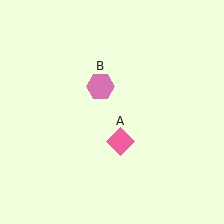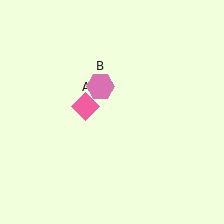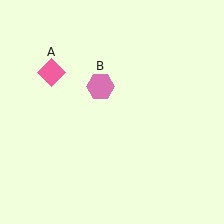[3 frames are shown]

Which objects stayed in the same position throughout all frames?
Pink hexagon (object B) remained stationary.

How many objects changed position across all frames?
1 object changed position: pink diamond (object A).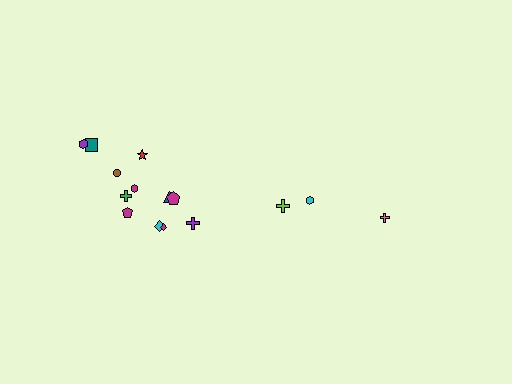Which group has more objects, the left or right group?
The left group.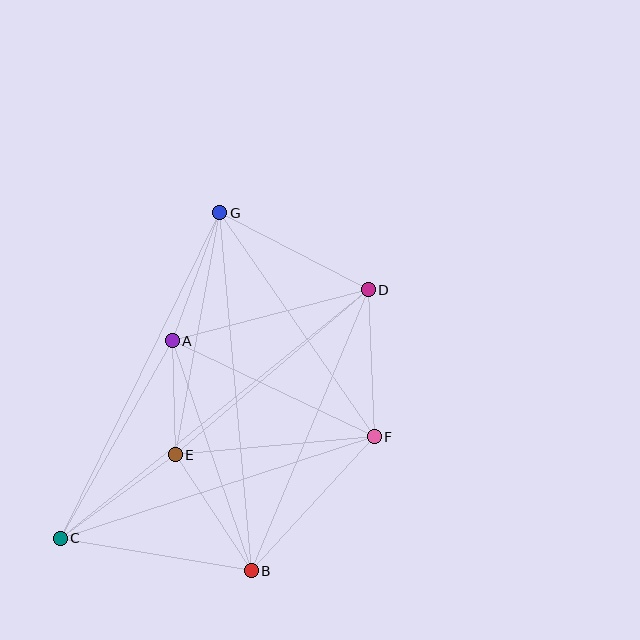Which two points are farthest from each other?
Points C and D are farthest from each other.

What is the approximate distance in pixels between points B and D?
The distance between B and D is approximately 304 pixels.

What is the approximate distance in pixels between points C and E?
The distance between C and E is approximately 142 pixels.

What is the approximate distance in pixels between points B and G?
The distance between B and G is approximately 359 pixels.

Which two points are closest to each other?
Points A and E are closest to each other.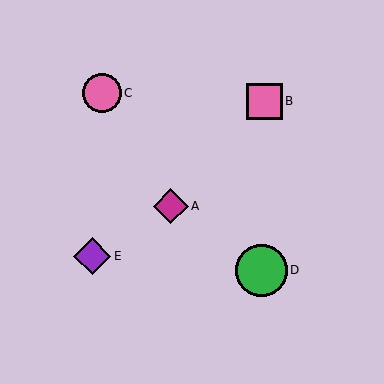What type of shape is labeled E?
Shape E is a purple diamond.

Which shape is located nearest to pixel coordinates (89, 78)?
The pink circle (labeled C) at (102, 93) is nearest to that location.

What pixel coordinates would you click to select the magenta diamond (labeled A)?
Click at (171, 206) to select the magenta diamond A.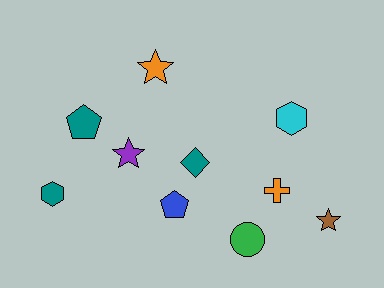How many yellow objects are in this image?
There are no yellow objects.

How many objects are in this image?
There are 10 objects.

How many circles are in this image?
There is 1 circle.